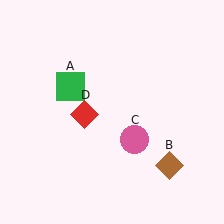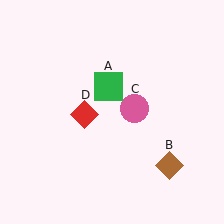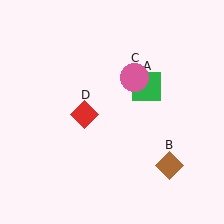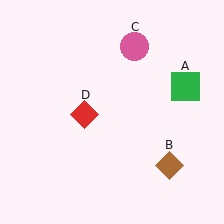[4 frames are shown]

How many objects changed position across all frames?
2 objects changed position: green square (object A), pink circle (object C).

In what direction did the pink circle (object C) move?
The pink circle (object C) moved up.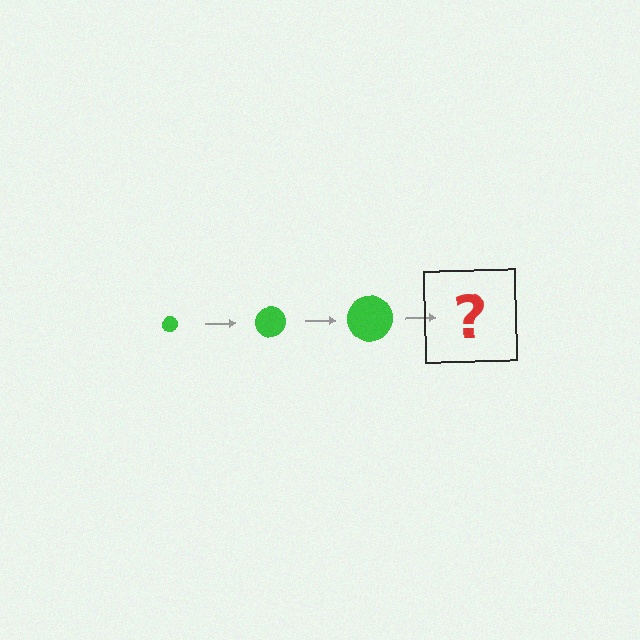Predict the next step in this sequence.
The next step is a green circle, larger than the previous one.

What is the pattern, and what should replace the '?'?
The pattern is that the circle gets progressively larger each step. The '?' should be a green circle, larger than the previous one.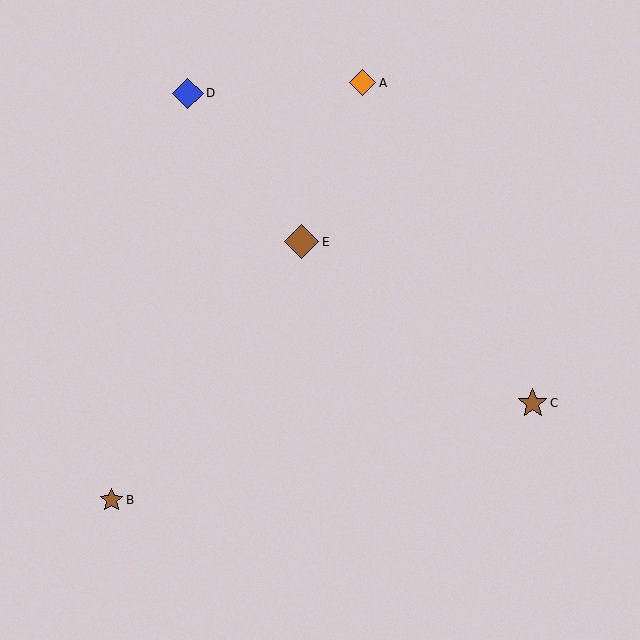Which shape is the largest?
The brown diamond (labeled E) is the largest.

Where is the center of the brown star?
The center of the brown star is at (112, 500).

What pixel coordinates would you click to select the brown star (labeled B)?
Click at (112, 500) to select the brown star B.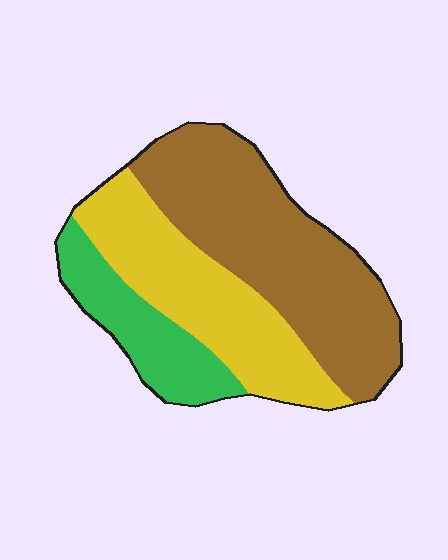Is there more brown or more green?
Brown.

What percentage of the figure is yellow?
Yellow covers around 35% of the figure.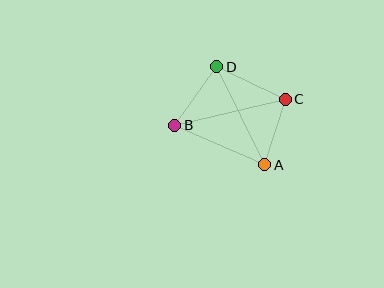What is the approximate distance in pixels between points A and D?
The distance between A and D is approximately 109 pixels.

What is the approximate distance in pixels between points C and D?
The distance between C and D is approximately 76 pixels.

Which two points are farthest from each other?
Points B and C are farthest from each other.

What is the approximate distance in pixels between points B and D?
The distance between B and D is approximately 72 pixels.